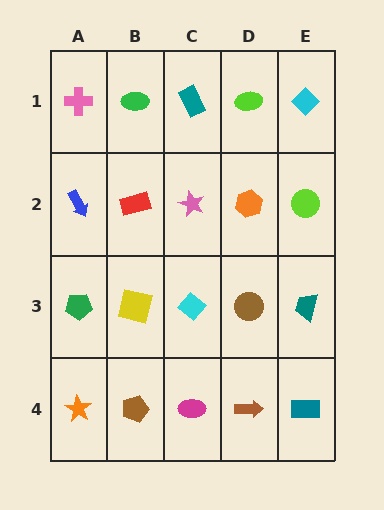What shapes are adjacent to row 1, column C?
A pink star (row 2, column C), a green ellipse (row 1, column B), a lime ellipse (row 1, column D).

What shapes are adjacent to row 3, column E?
A lime circle (row 2, column E), a teal rectangle (row 4, column E), a brown circle (row 3, column D).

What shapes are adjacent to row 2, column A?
A pink cross (row 1, column A), a green pentagon (row 3, column A), a red rectangle (row 2, column B).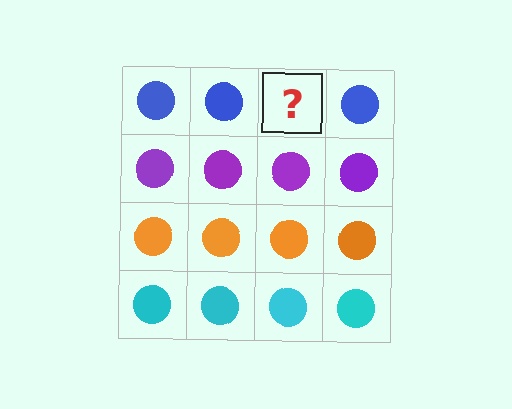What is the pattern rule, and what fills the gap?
The rule is that each row has a consistent color. The gap should be filled with a blue circle.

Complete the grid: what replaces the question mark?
The question mark should be replaced with a blue circle.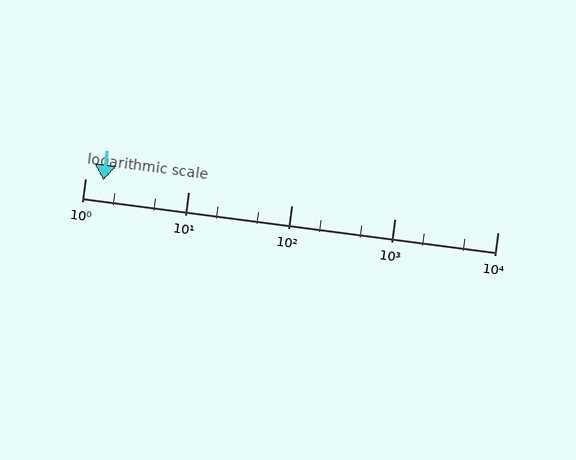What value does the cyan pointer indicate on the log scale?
The pointer indicates approximately 1.5.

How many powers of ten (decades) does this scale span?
The scale spans 4 decades, from 1 to 10000.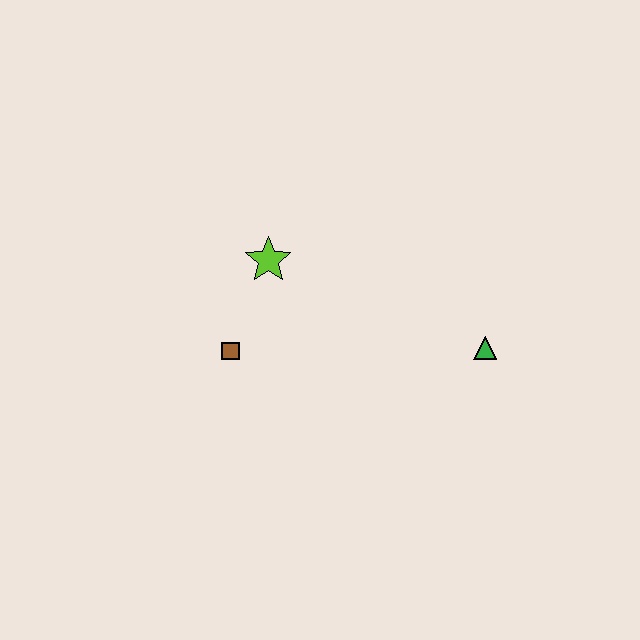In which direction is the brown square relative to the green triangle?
The brown square is to the left of the green triangle.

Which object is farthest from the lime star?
The green triangle is farthest from the lime star.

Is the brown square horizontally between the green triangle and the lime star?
No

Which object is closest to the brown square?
The lime star is closest to the brown square.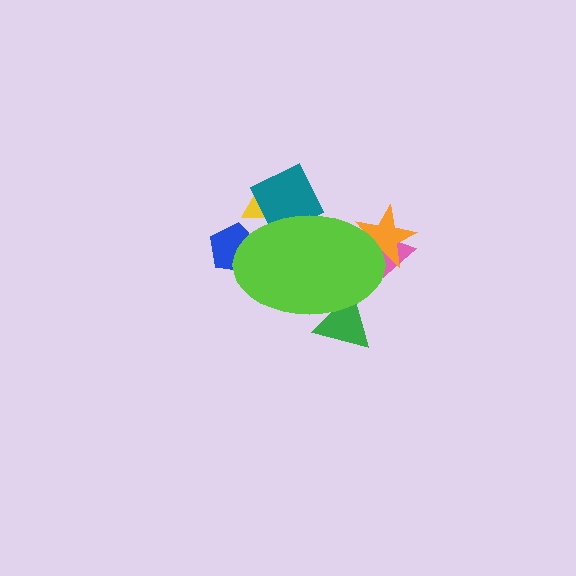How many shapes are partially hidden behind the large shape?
6 shapes are partially hidden.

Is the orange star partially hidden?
Yes, the orange star is partially hidden behind the lime ellipse.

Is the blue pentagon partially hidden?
Yes, the blue pentagon is partially hidden behind the lime ellipse.